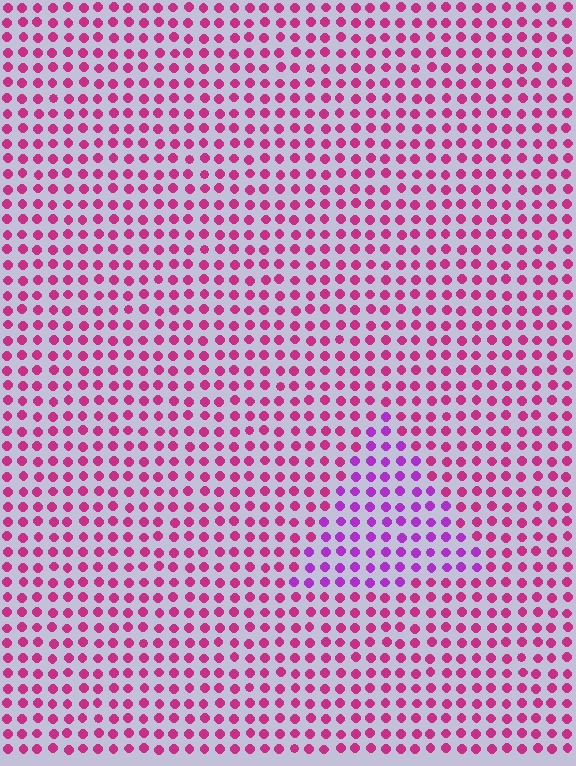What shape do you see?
I see a triangle.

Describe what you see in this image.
The image is filled with small magenta elements in a uniform arrangement. A triangle-shaped region is visible where the elements are tinted to a slightly different hue, forming a subtle color boundary.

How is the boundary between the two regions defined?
The boundary is defined purely by a slight shift in hue (about 35 degrees). Spacing, size, and orientation are identical on both sides.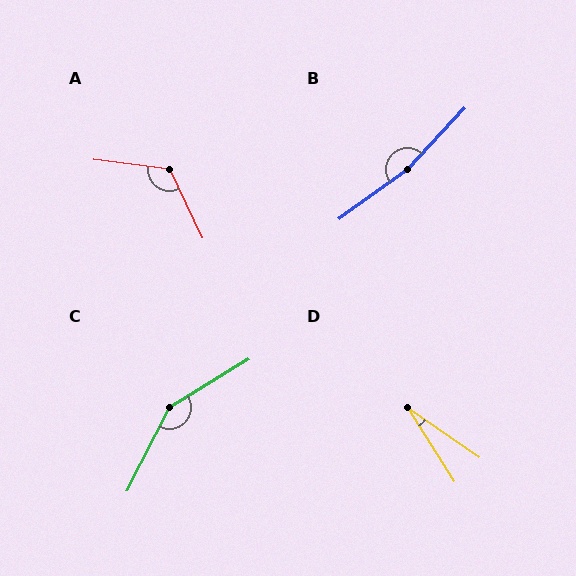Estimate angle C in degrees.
Approximately 148 degrees.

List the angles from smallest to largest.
D (23°), A (122°), C (148°), B (169°).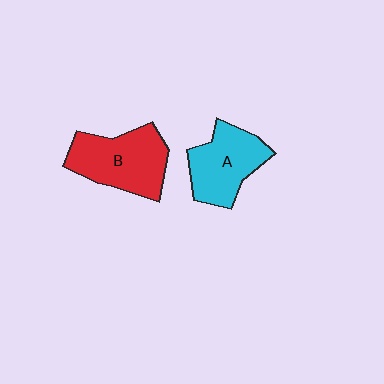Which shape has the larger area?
Shape B (red).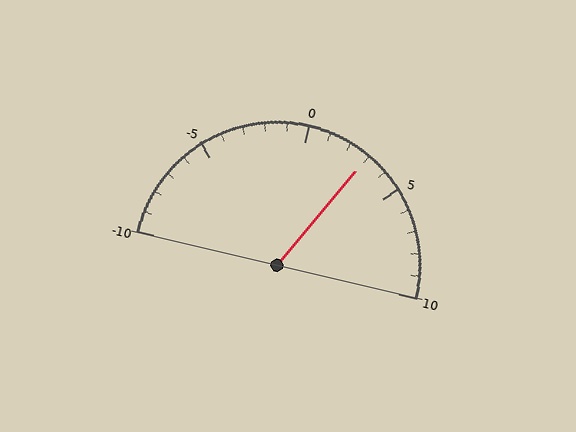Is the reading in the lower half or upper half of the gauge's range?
The reading is in the upper half of the range (-10 to 10).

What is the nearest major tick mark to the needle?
The nearest major tick mark is 5.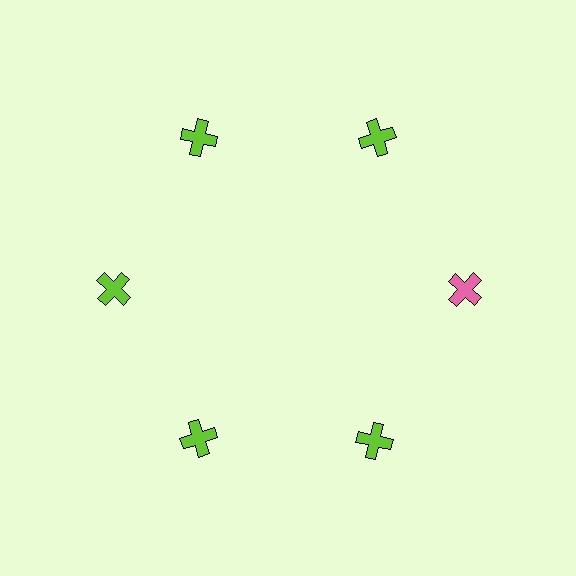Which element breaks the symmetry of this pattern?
The pink cross at roughly the 3 o'clock position breaks the symmetry. All other shapes are lime crosses.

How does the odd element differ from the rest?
It has a different color: pink instead of lime.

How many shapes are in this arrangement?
There are 6 shapes arranged in a ring pattern.